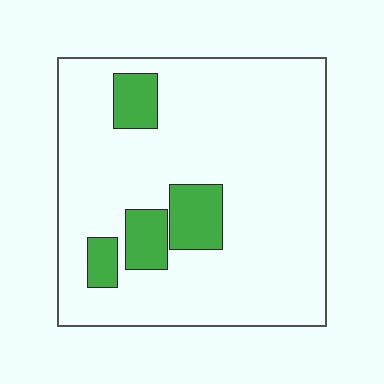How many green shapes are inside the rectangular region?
4.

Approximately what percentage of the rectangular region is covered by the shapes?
Approximately 15%.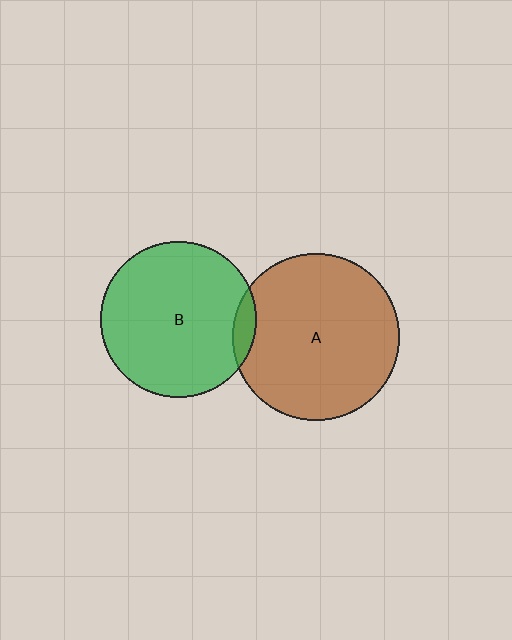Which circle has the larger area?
Circle A (brown).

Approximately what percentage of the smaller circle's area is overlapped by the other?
Approximately 5%.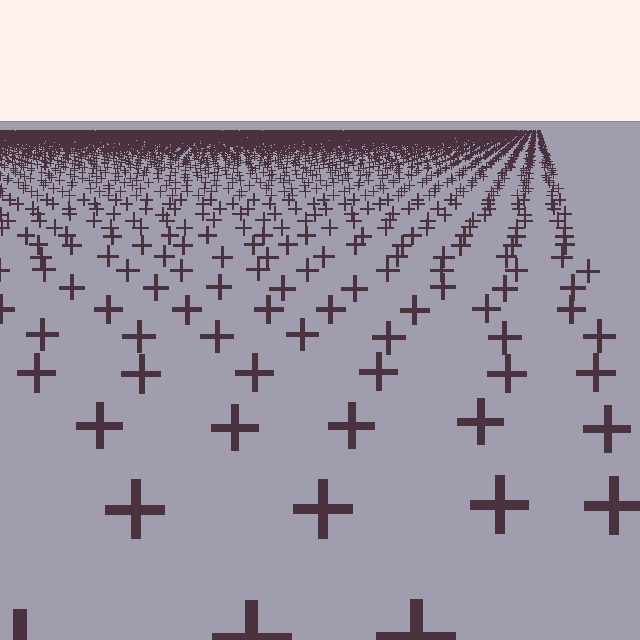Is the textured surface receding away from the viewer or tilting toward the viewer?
The surface is receding away from the viewer. Texture elements get smaller and denser toward the top.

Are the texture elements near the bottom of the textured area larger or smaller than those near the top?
Larger. Near the bottom, elements are closer to the viewer and appear at a bigger on-screen size.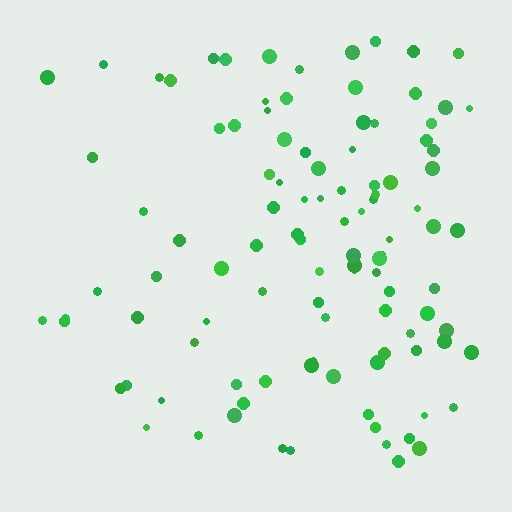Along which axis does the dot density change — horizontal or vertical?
Horizontal.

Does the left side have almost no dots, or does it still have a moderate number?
Still a moderate number, just noticeably fewer than the right.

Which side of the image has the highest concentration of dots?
The right.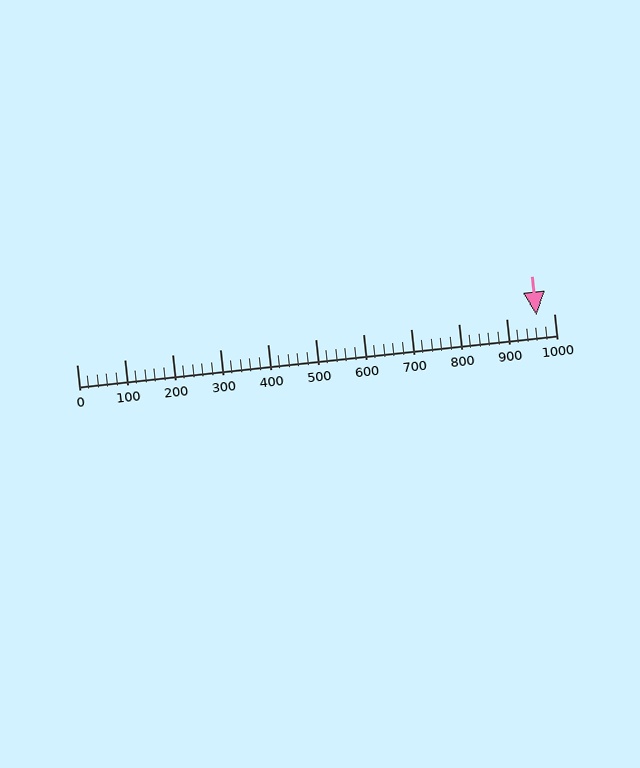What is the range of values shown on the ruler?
The ruler shows values from 0 to 1000.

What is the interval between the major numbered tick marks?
The major tick marks are spaced 100 units apart.